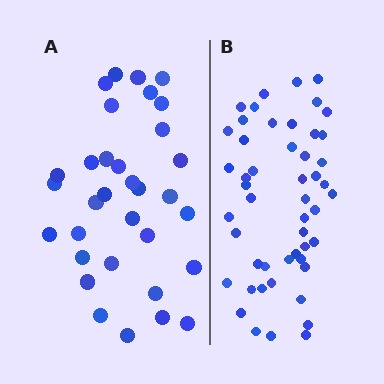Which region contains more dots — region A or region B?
Region B (the right region) has more dots.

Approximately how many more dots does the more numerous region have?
Region B has approximately 15 more dots than region A.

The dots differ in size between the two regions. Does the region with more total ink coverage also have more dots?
No. Region A has more total ink coverage because its dots are larger, but region B actually contains more individual dots. Total area can be misleading — the number of items is what matters here.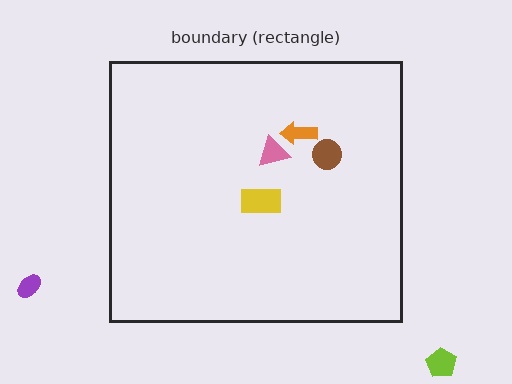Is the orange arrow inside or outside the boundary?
Inside.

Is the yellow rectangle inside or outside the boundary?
Inside.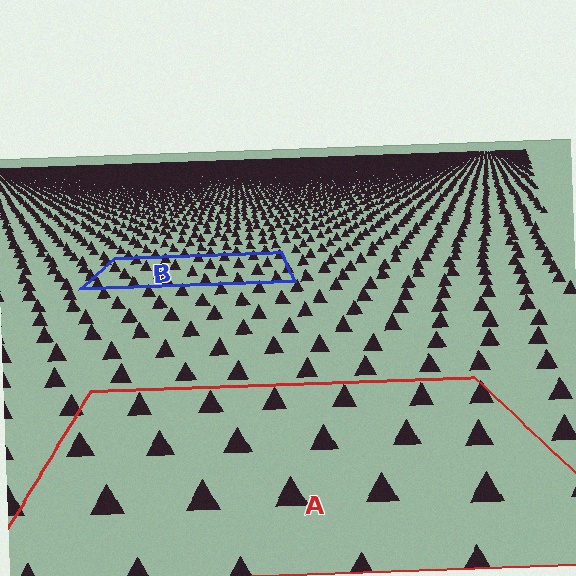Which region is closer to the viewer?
Region A is closer. The texture elements there are larger and more spread out.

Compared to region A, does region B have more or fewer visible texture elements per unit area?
Region B has more texture elements per unit area — they are packed more densely because it is farther away.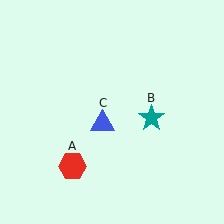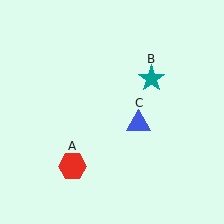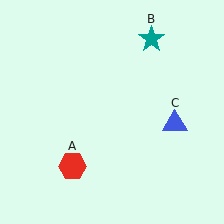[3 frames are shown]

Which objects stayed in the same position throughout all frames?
Red hexagon (object A) remained stationary.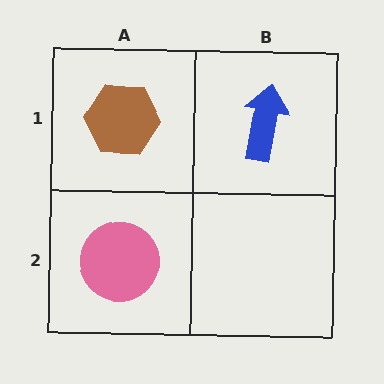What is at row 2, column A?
A pink circle.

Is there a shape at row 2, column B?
No, that cell is empty.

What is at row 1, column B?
A blue arrow.